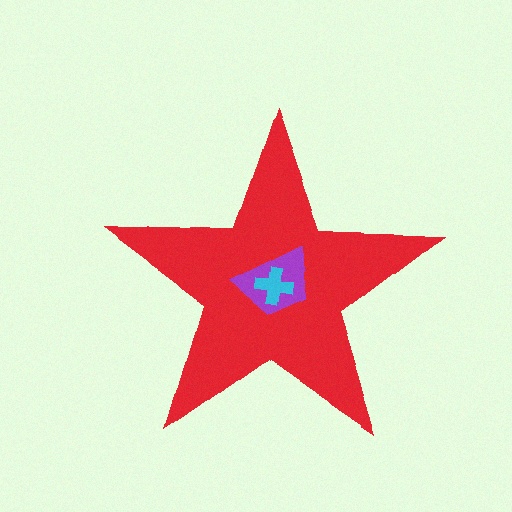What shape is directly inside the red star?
The purple trapezoid.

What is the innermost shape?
The cyan cross.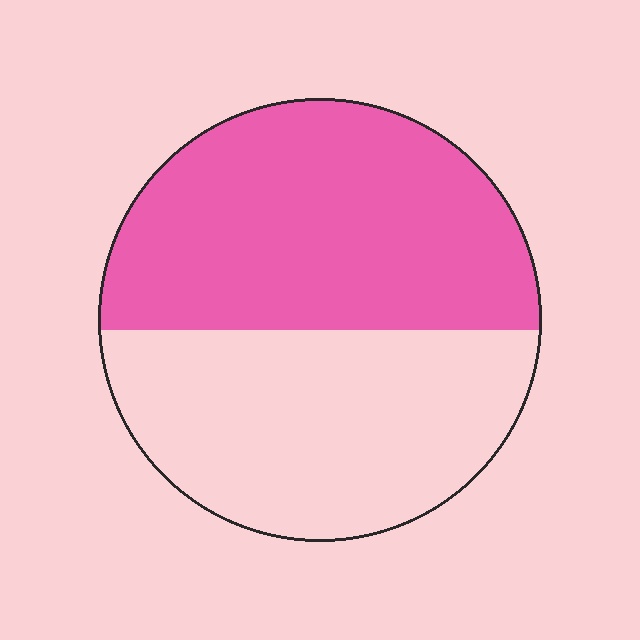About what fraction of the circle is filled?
About one half (1/2).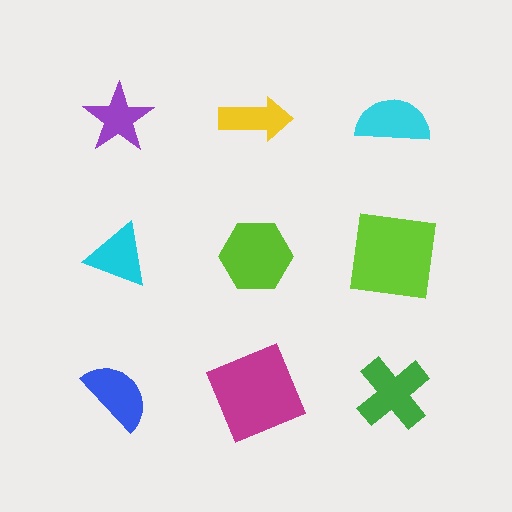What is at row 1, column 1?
A purple star.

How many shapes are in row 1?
3 shapes.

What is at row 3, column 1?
A blue semicircle.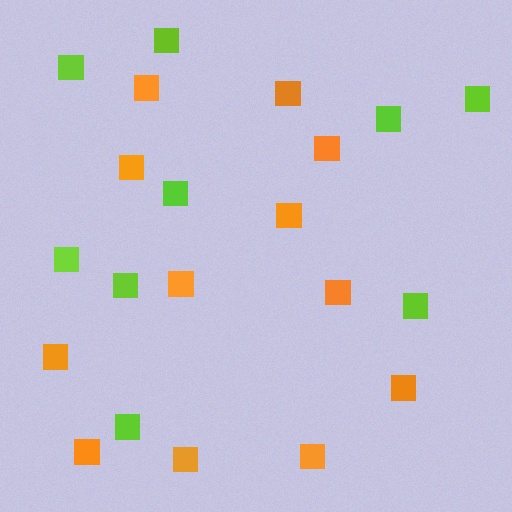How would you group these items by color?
There are 2 groups: one group of lime squares (9) and one group of orange squares (12).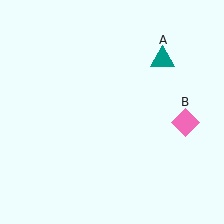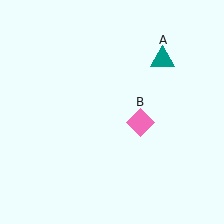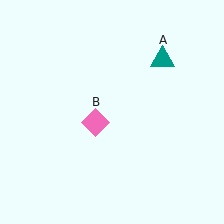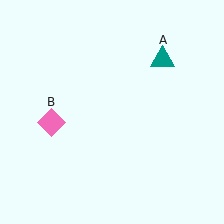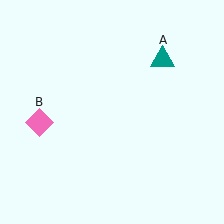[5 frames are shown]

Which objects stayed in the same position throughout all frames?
Teal triangle (object A) remained stationary.